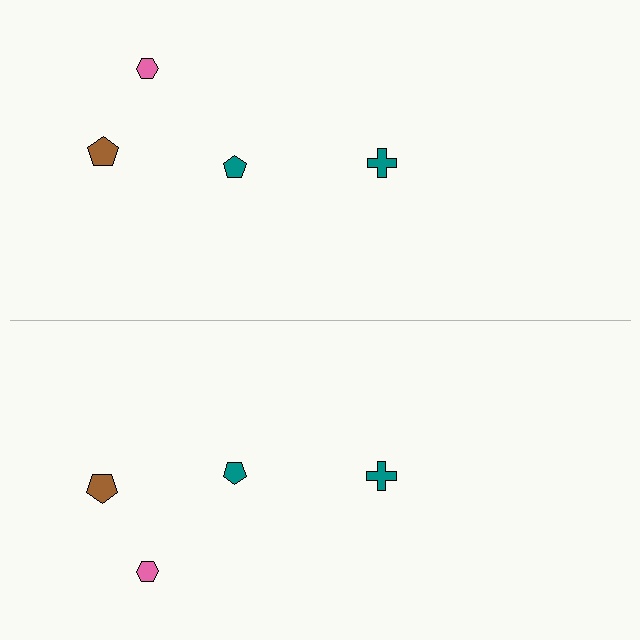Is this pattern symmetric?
Yes, this pattern has bilateral (reflection) symmetry.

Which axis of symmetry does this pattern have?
The pattern has a horizontal axis of symmetry running through the center of the image.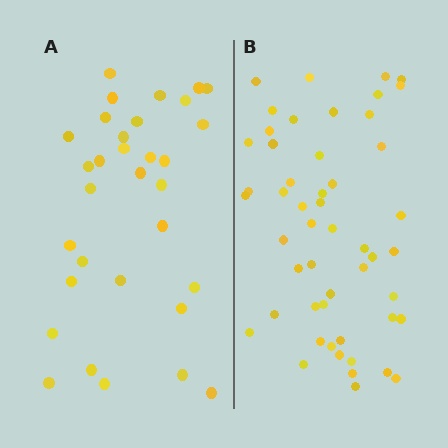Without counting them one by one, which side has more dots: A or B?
Region B (the right region) has more dots.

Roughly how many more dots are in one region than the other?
Region B has approximately 20 more dots than region A.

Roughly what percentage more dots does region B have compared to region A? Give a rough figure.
About 60% more.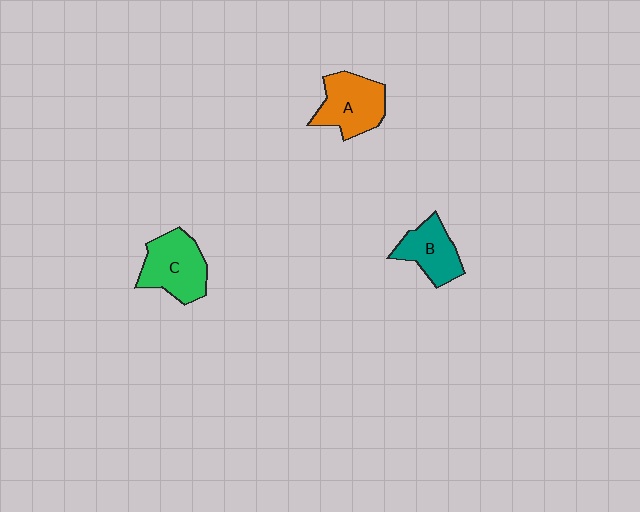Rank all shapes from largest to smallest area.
From largest to smallest: C (green), A (orange), B (teal).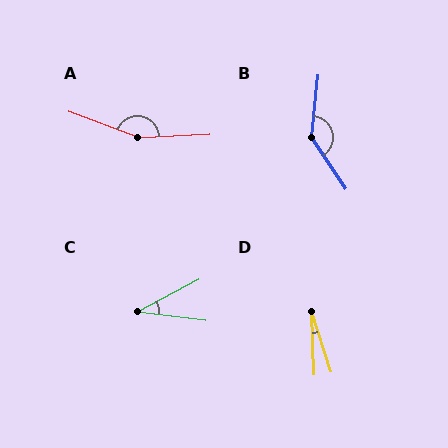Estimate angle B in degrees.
Approximately 140 degrees.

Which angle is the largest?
A, at approximately 157 degrees.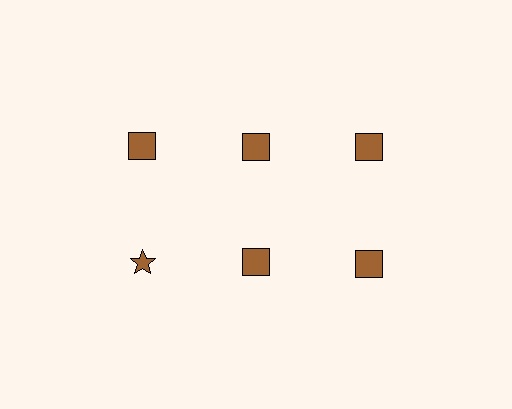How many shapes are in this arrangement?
There are 6 shapes arranged in a grid pattern.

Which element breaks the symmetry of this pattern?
The brown star in the second row, leftmost column breaks the symmetry. All other shapes are brown squares.